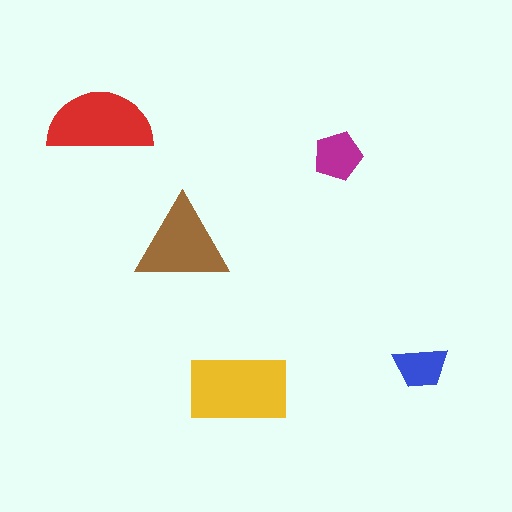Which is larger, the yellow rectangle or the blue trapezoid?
The yellow rectangle.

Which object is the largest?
The yellow rectangle.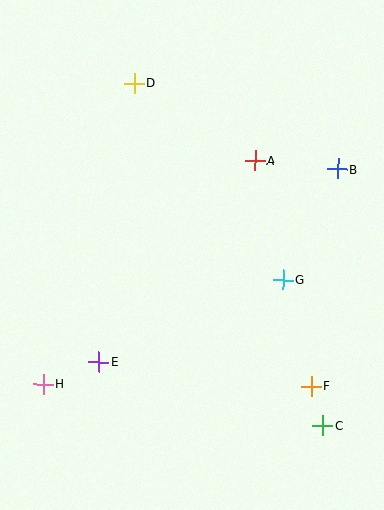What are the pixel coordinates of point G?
Point G is at (283, 280).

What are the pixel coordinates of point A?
Point A is at (255, 161).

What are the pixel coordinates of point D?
Point D is at (134, 83).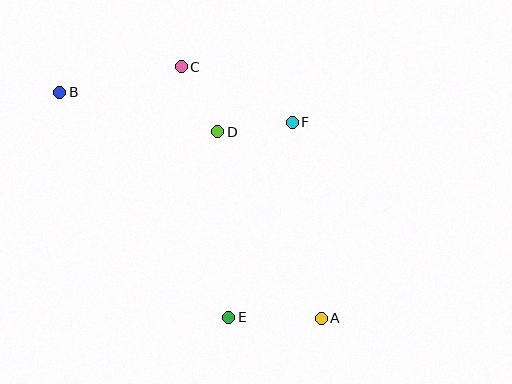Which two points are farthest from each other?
Points A and B are farthest from each other.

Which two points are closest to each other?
Points C and D are closest to each other.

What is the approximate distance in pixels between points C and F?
The distance between C and F is approximately 124 pixels.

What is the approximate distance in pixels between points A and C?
The distance between A and C is approximately 288 pixels.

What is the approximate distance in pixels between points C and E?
The distance between C and E is approximately 255 pixels.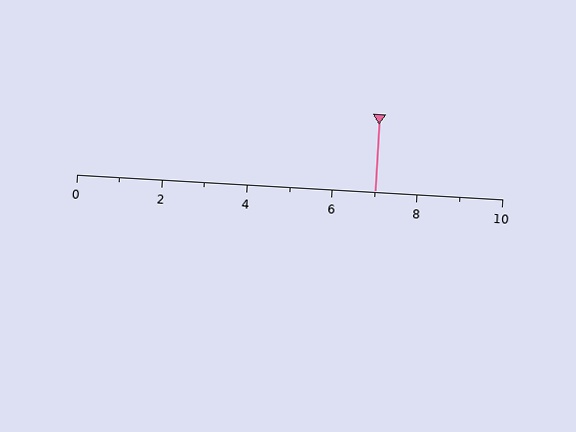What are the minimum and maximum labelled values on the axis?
The axis runs from 0 to 10.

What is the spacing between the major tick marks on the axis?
The major ticks are spaced 2 apart.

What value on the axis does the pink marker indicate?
The marker indicates approximately 7.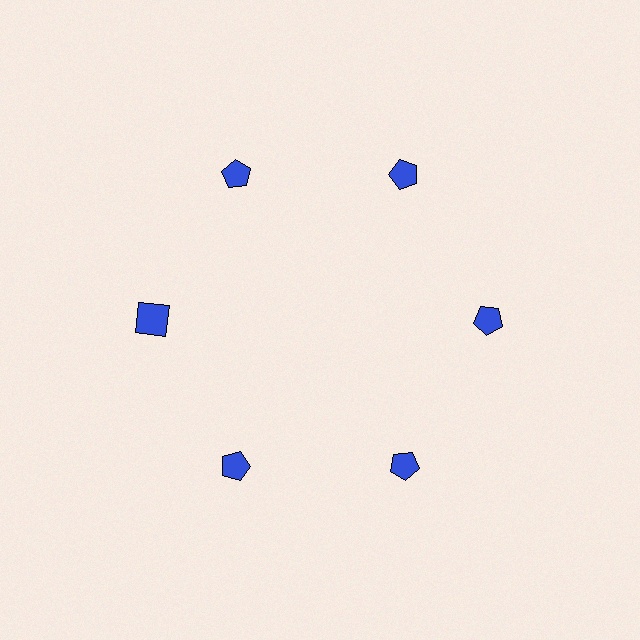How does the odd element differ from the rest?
It has a different shape: square instead of pentagon.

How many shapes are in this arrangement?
There are 6 shapes arranged in a ring pattern.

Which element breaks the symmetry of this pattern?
The blue square at roughly the 9 o'clock position breaks the symmetry. All other shapes are blue pentagons.